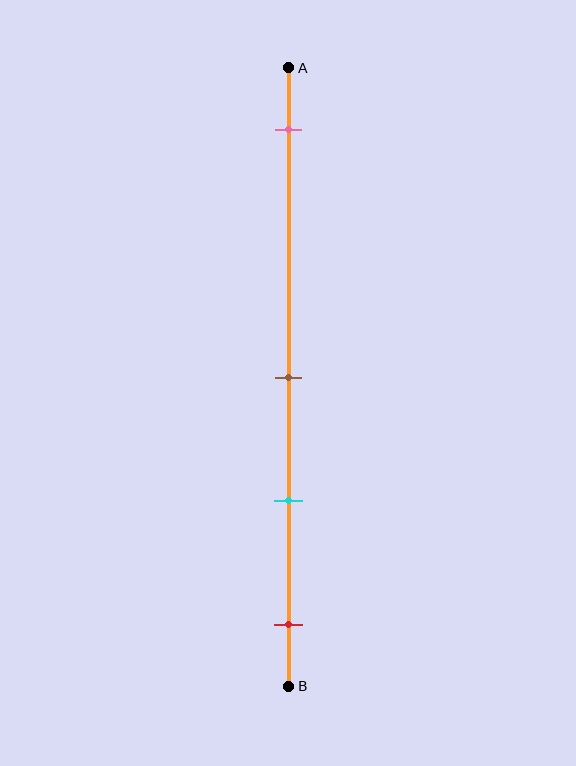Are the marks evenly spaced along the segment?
No, the marks are not evenly spaced.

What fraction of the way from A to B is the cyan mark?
The cyan mark is approximately 70% (0.7) of the way from A to B.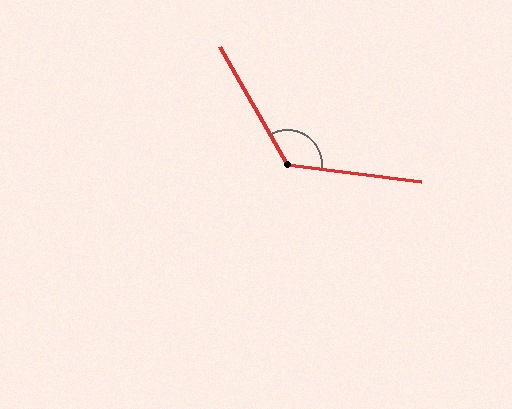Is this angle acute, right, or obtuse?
It is obtuse.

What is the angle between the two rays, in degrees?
Approximately 127 degrees.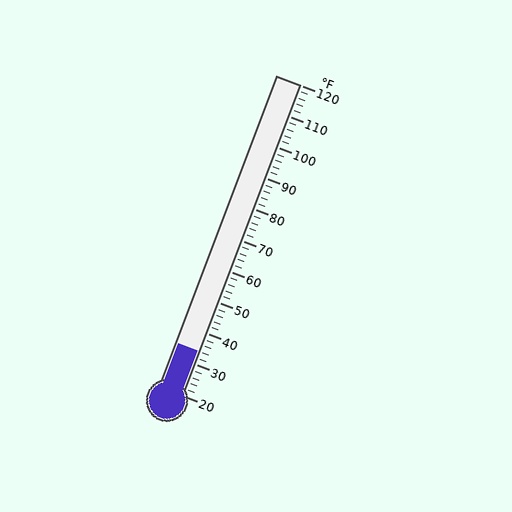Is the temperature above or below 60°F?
The temperature is below 60°F.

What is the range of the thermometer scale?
The thermometer scale ranges from 20°F to 120°F.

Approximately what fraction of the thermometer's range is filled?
The thermometer is filled to approximately 15% of its range.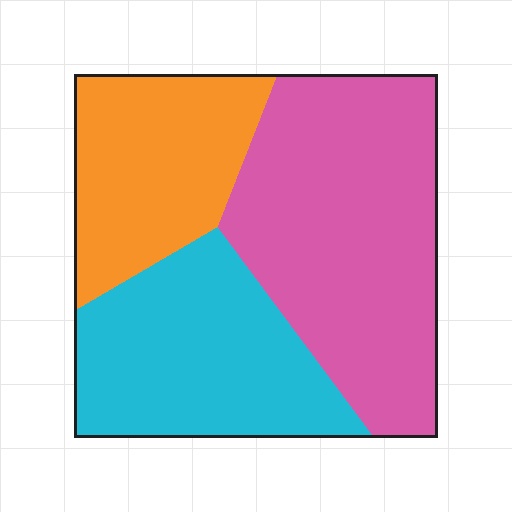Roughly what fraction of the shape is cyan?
Cyan covers 31% of the shape.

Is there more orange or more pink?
Pink.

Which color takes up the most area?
Pink, at roughly 45%.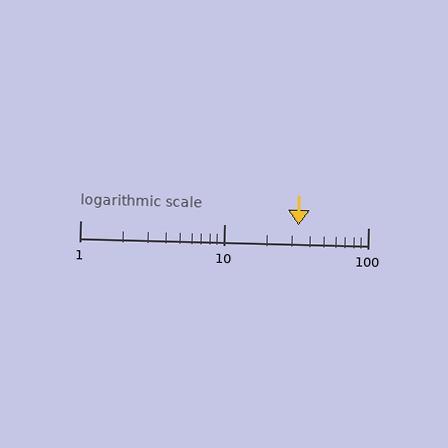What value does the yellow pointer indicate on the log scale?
The pointer indicates approximately 33.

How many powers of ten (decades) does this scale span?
The scale spans 2 decades, from 1 to 100.